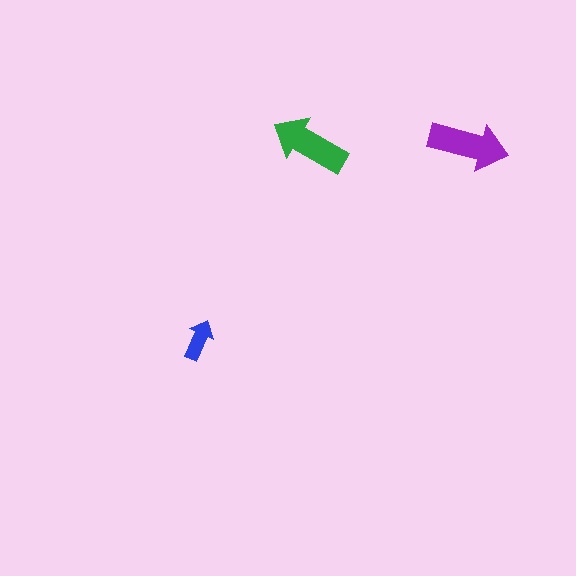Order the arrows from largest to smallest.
the purple one, the green one, the blue one.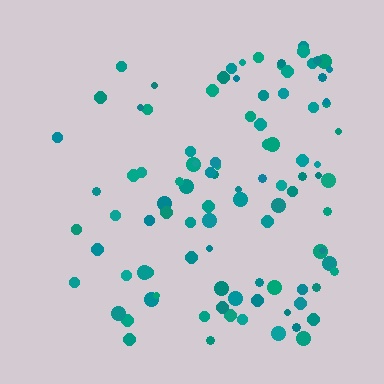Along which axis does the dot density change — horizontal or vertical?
Horizontal.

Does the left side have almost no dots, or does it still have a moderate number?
Still a moderate number, just noticeably fewer than the right.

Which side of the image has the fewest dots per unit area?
The left.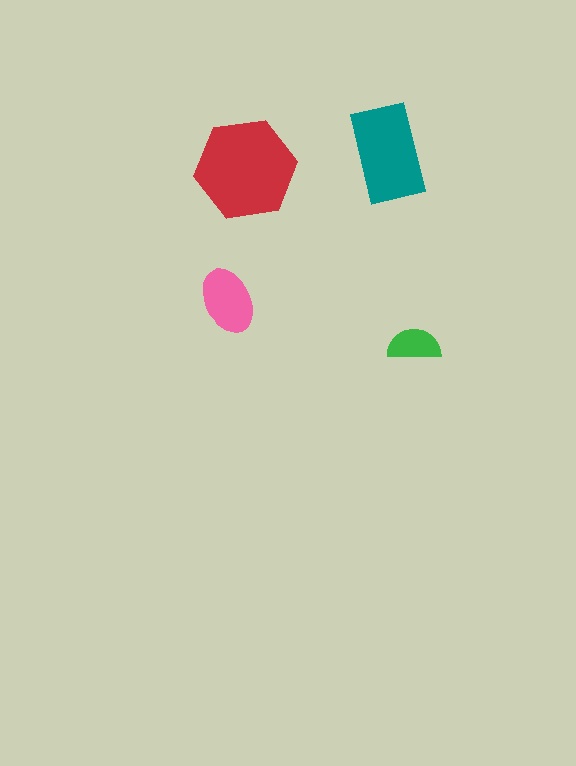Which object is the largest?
The red hexagon.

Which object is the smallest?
The green semicircle.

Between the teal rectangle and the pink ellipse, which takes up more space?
The teal rectangle.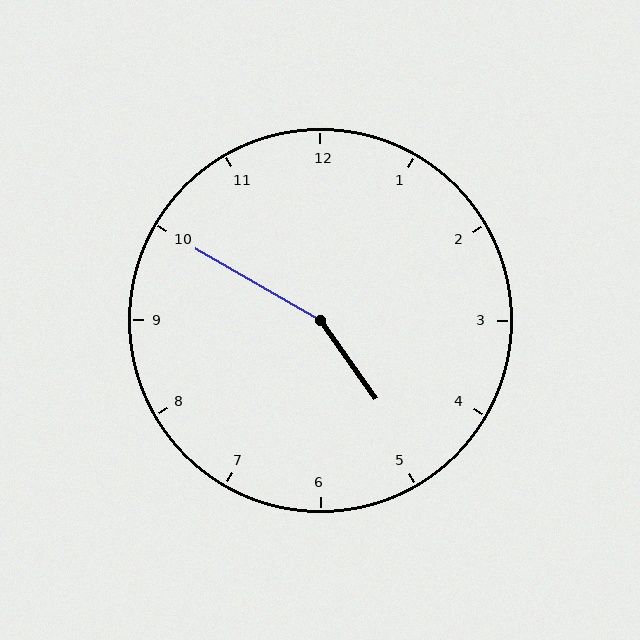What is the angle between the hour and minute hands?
Approximately 155 degrees.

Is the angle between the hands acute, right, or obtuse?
It is obtuse.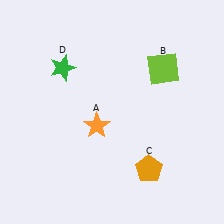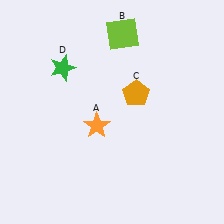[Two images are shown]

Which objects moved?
The objects that moved are: the lime square (B), the orange pentagon (C).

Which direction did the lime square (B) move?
The lime square (B) moved left.